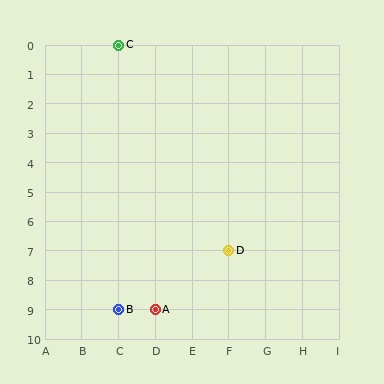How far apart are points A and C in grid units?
Points A and C are 1 column and 9 rows apart (about 9.1 grid units diagonally).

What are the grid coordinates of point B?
Point B is at grid coordinates (C, 9).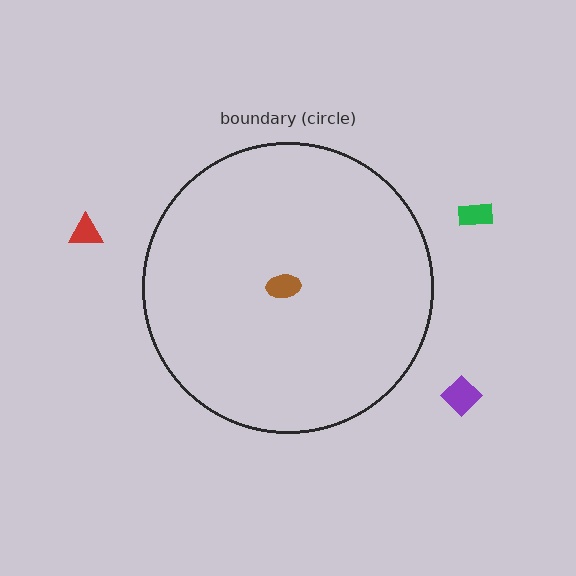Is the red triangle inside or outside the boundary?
Outside.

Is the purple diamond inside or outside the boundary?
Outside.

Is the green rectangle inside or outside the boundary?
Outside.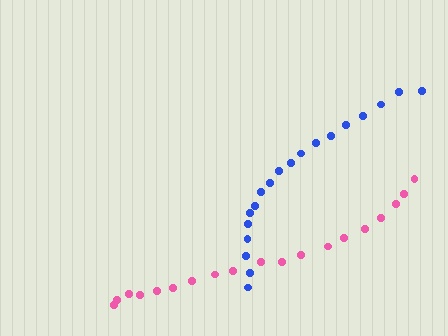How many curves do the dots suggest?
There are 2 distinct paths.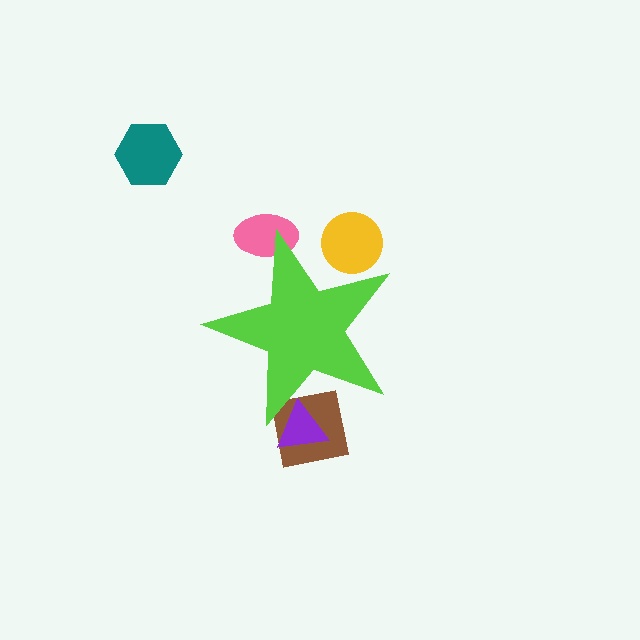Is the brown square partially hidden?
Yes, the brown square is partially hidden behind the lime star.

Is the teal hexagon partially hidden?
No, the teal hexagon is fully visible.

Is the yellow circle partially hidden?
Yes, the yellow circle is partially hidden behind the lime star.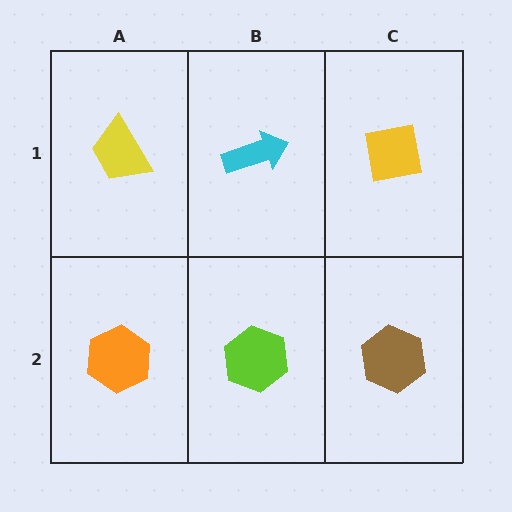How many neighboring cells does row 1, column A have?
2.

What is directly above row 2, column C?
A yellow square.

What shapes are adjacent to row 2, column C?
A yellow square (row 1, column C), a lime hexagon (row 2, column B).